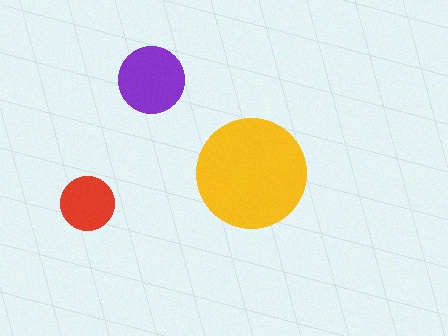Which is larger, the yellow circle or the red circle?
The yellow one.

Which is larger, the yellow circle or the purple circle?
The yellow one.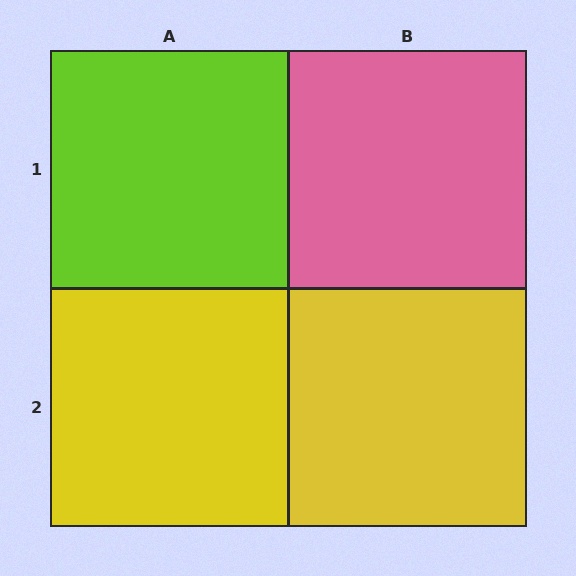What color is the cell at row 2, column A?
Yellow.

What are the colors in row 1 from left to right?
Lime, pink.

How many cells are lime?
1 cell is lime.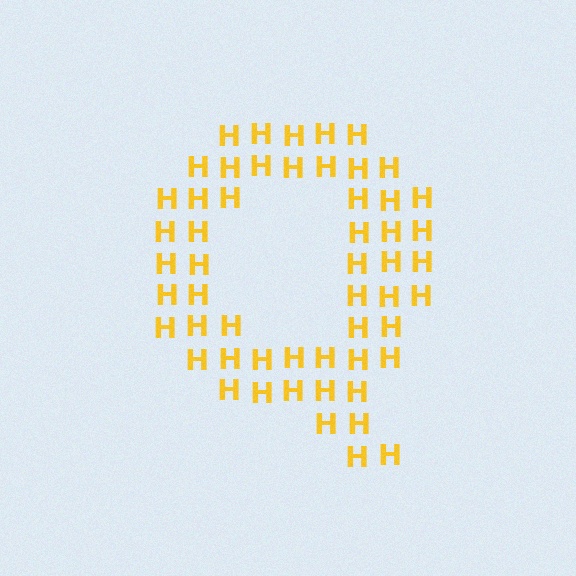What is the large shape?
The large shape is the letter Q.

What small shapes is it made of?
It is made of small letter H's.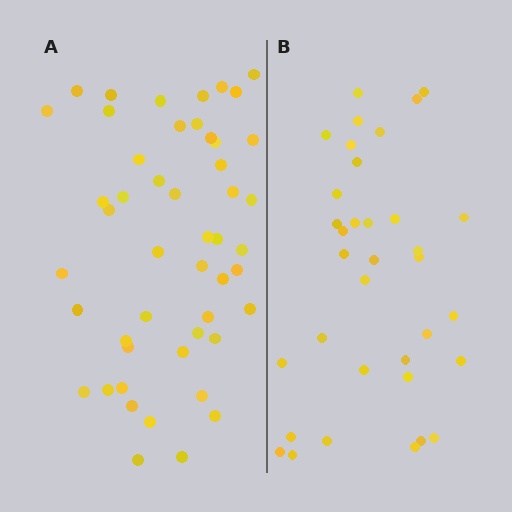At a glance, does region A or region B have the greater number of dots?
Region A (the left region) has more dots.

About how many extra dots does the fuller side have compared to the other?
Region A has approximately 15 more dots than region B.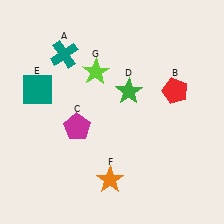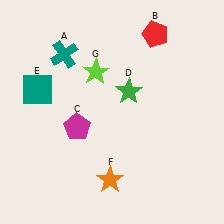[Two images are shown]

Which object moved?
The red pentagon (B) moved up.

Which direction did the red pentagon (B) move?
The red pentagon (B) moved up.